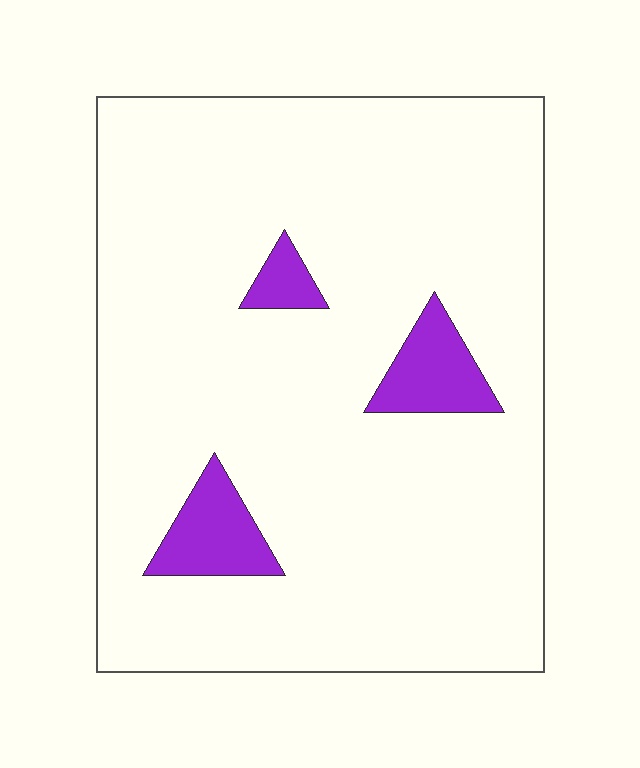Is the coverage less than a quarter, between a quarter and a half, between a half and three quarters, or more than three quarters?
Less than a quarter.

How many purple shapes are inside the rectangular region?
3.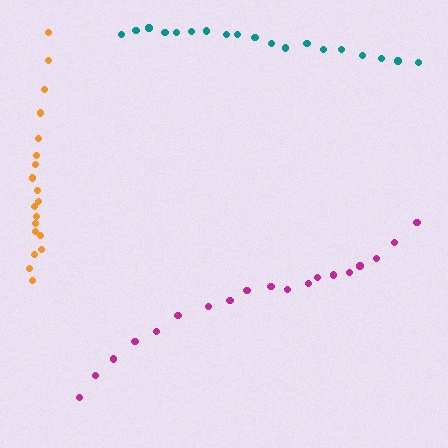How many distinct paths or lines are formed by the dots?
There are 3 distinct paths.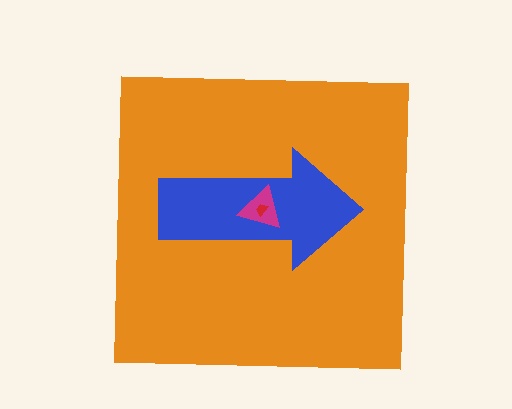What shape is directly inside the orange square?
The blue arrow.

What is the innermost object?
The red trapezoid.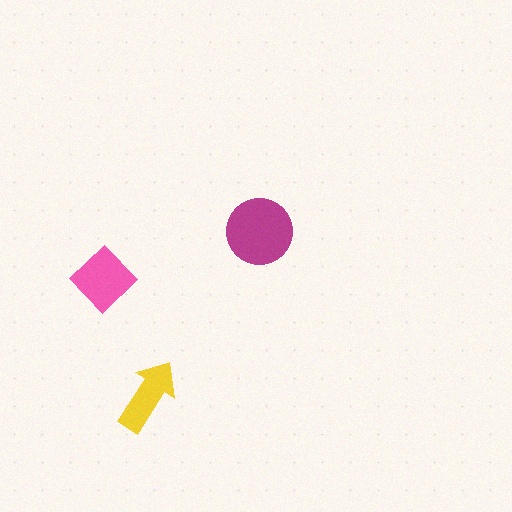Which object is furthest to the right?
The magenta circle is rightmost.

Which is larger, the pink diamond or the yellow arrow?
The pink diamond.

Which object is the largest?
The magenta circle.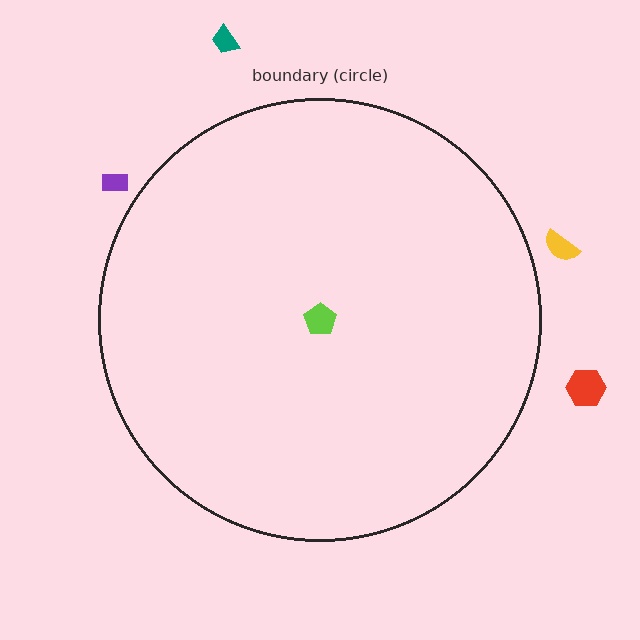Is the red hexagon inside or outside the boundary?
Outside.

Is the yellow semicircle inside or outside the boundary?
Outside.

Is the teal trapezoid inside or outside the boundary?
Outside.